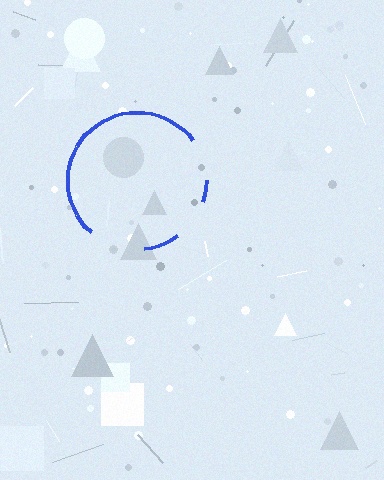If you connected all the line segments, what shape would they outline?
They would outline a circle.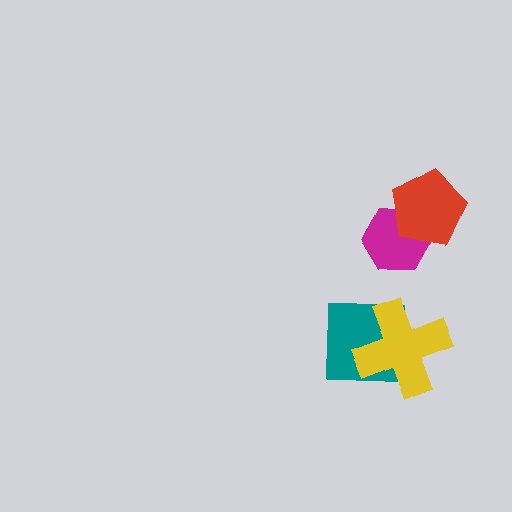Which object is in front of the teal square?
The yellow cross is in front of the teal square.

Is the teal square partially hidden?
Yes, it is partially covered by another shape.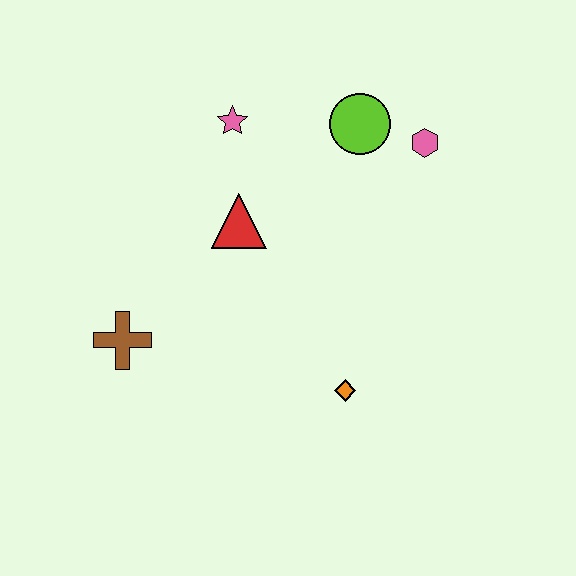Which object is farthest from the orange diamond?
The pink star is farthest from the orange diamond.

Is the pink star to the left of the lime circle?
Yes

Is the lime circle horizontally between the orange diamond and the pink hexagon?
Yes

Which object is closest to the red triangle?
The pink star is closest to the red triangle.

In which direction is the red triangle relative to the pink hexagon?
The red triangle is to the left of the pink hexagon.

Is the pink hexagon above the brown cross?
Yes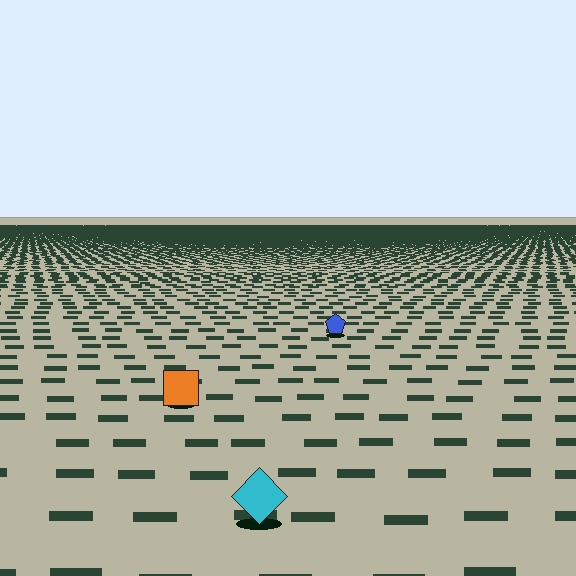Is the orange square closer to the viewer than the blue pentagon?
Yes. The orange square is closer — you can tell from the texture gradient: the ground texture is coarser near it.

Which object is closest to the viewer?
The cyan diamond is closest. The texture marks near it are larger and more spread out.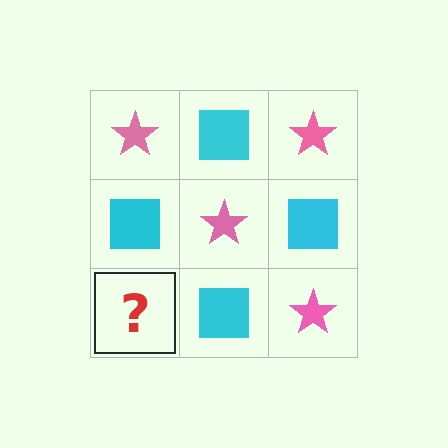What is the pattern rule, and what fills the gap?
The rule is that it alternates pink star and cyan square in a checkerboard pattern. The gap should be filled with a pink star.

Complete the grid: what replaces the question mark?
The question mark should be replaced with a pink star.